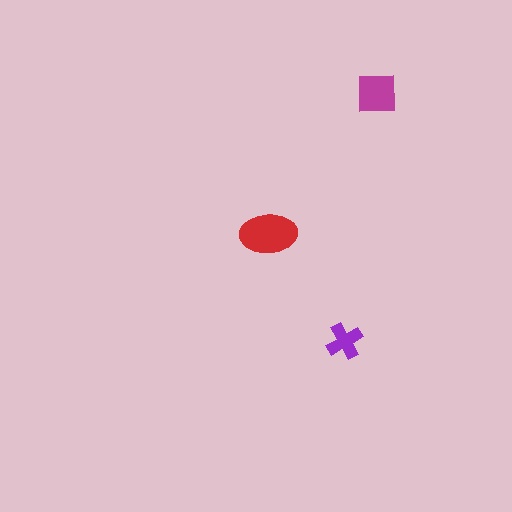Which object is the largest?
The red ellipse.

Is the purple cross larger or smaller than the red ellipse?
Smaller.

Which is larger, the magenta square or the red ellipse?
The red ellipse.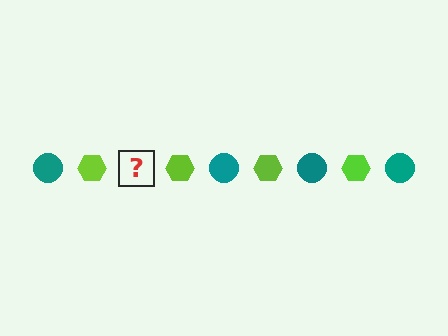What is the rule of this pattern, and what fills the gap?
The rule is that the pattern alternates between teal circle and lime hexagon. The gap should be filled with a teal circle.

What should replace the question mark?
The question mark should be replaced with a teal circle.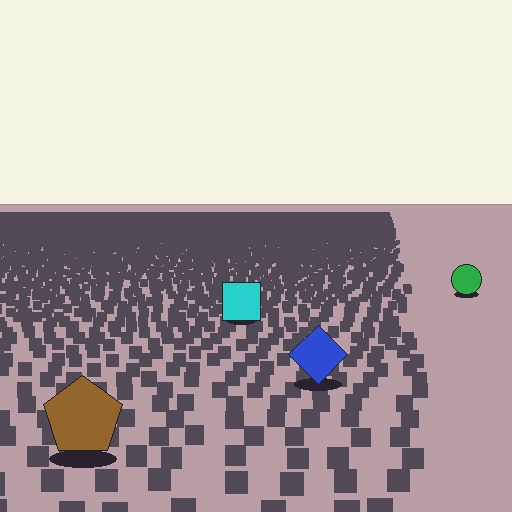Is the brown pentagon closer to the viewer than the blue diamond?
Yes. The brown pentagon is closer — you can tell from the texture gradient: the ground texture is coarser near it.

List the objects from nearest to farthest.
From nearest to farthest: the brown pentagon, the blue diamond, the cyan square, the green circle.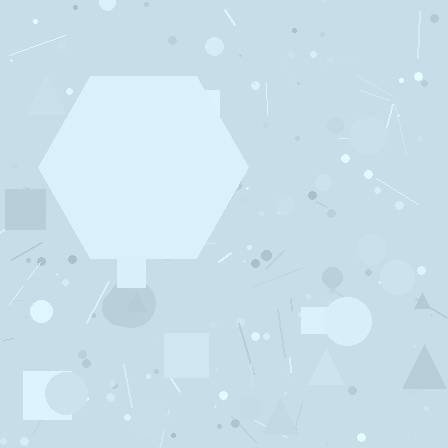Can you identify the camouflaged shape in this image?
The camouflaged shape is a hexagon.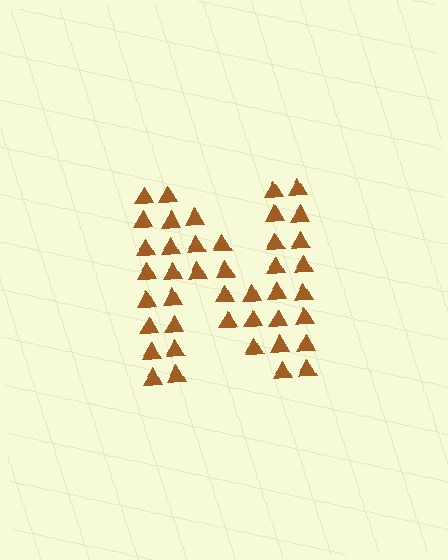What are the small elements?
The small elements are triangles.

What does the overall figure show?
The overall figure shows the letter N.